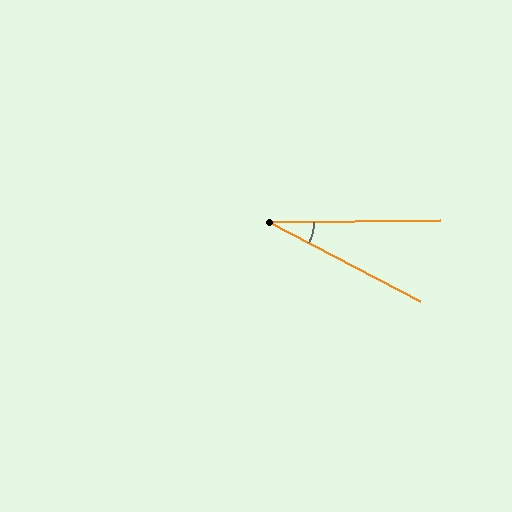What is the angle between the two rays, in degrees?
Approximately 28 degrees.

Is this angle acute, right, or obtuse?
It is acute.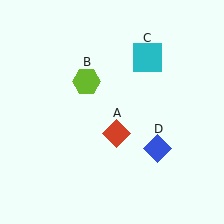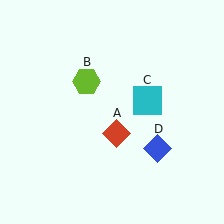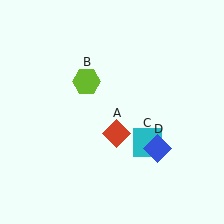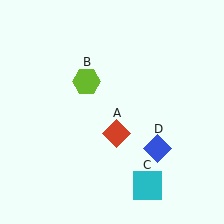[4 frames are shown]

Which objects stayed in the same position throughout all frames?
Red diamond (object A) and lime hexagon (object B) and blue diamond (object D) remained stationary.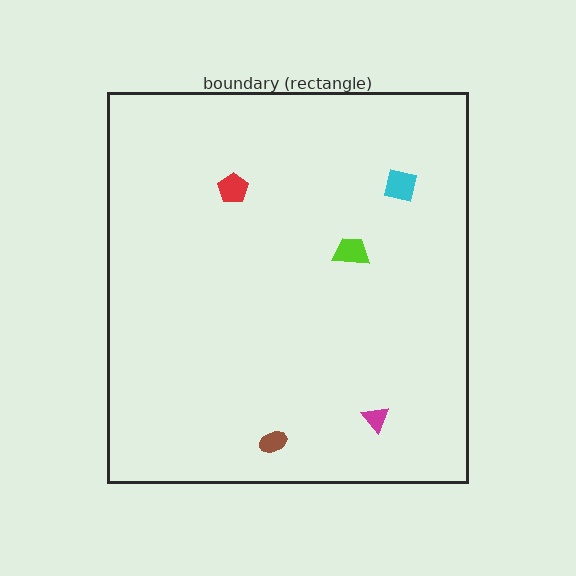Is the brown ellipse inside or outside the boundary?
Inside.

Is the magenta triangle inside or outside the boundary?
Inside.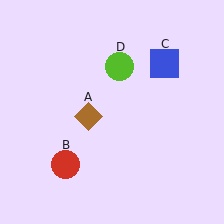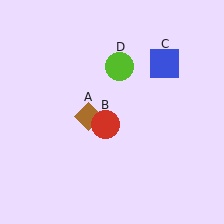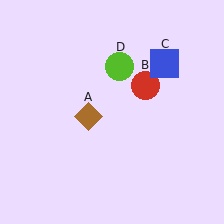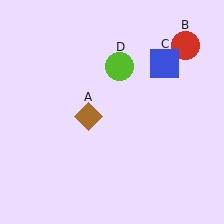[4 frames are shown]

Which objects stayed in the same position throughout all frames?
Brown diamond (object A) and blue square (object C) and lime circle (object D) remained stationary.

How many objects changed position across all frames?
1 object changed position: red circle (object B).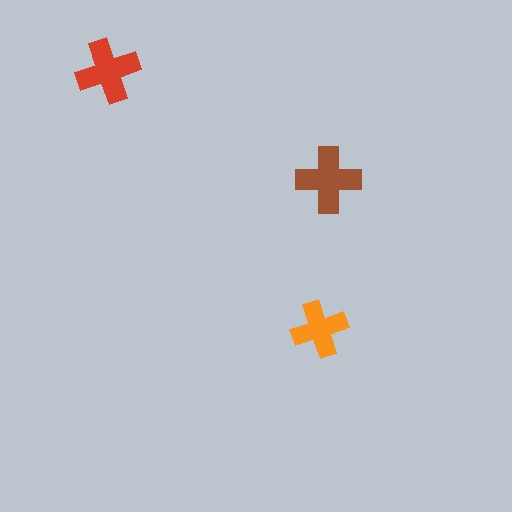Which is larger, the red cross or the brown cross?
The brown one.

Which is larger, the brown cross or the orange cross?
The brown one.